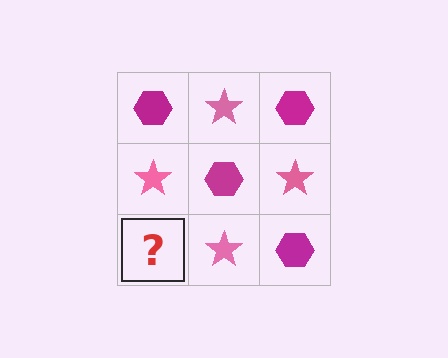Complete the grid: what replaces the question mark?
The question mark should be replaced with a magenta hexagon.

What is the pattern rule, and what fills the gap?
The rule is that it alternates magenta hexagon and pink star in a checkerboard pattern. The gap should be filled with a magenta hexagon.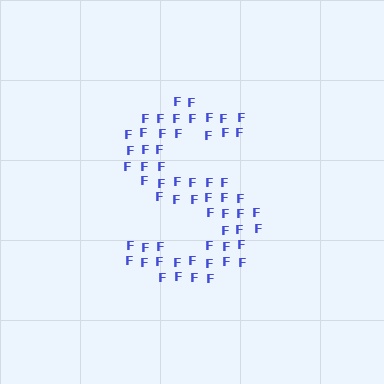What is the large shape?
The large shape is the letter S.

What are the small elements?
The small elements are letter F's.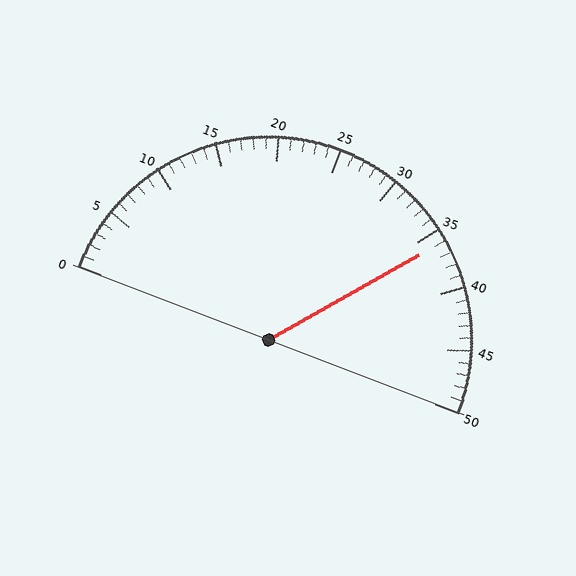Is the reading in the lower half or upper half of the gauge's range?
The reading is in the upper half of the range (0 to 50).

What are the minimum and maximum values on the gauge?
The gauge ranges from 0 to 50.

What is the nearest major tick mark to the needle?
The nearest major tick mark is 35.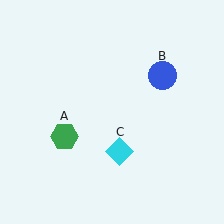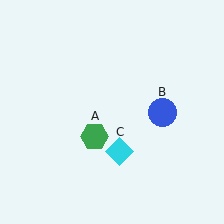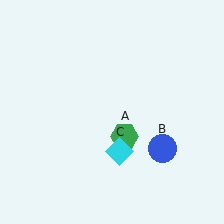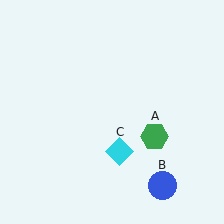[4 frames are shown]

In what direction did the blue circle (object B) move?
The blue circle (object B) moved down.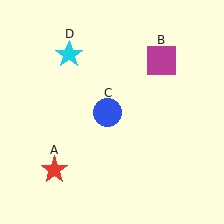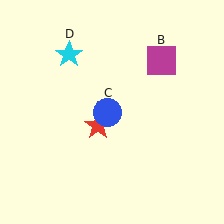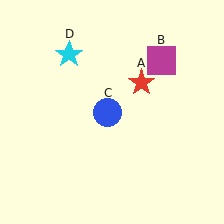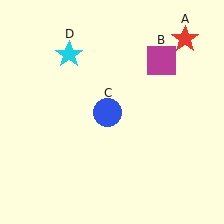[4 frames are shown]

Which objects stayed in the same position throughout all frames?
Magenta square (object B) and blue circle (object C) and cyan star (object D) remained stationary.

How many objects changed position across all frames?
1 object changed position: red star (object A).